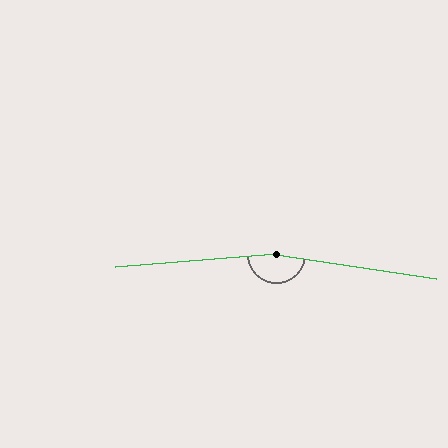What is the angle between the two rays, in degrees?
Approximately 167 degrees.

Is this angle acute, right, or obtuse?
It is obtuse.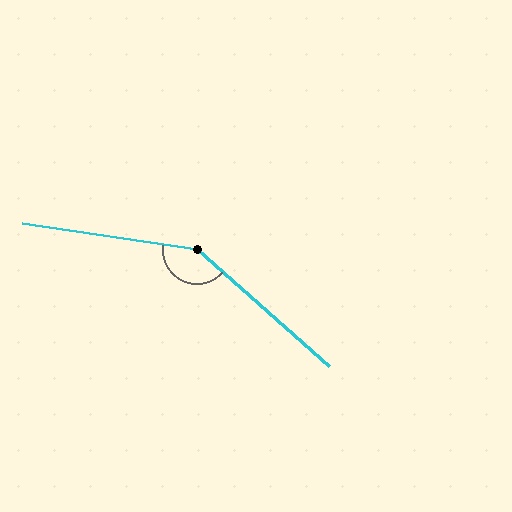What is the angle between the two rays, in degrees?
Approximately 147 degrees.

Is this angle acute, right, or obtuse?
It is obtuse.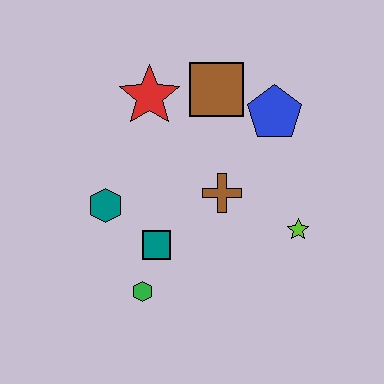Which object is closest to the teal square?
The green hexagon is closest to the teal square.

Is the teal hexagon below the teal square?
No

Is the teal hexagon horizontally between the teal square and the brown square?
No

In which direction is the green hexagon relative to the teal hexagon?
The green hexagon is below the teal hexagon.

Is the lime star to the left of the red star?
No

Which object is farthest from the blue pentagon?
The green hexagon is farthest from the blue pentagon.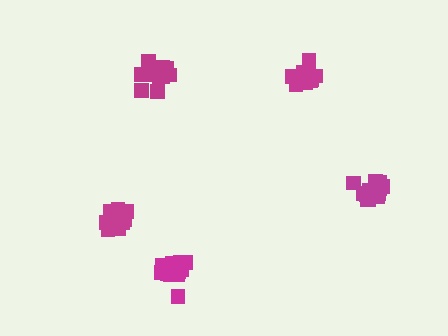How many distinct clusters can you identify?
There are 5 distinct clusters.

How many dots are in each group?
Group 1: 19 dots, Group 2: 16 dots, Group 3: 13 dots, Group 4: 14 dots, Group 5: 15 dots (77 total).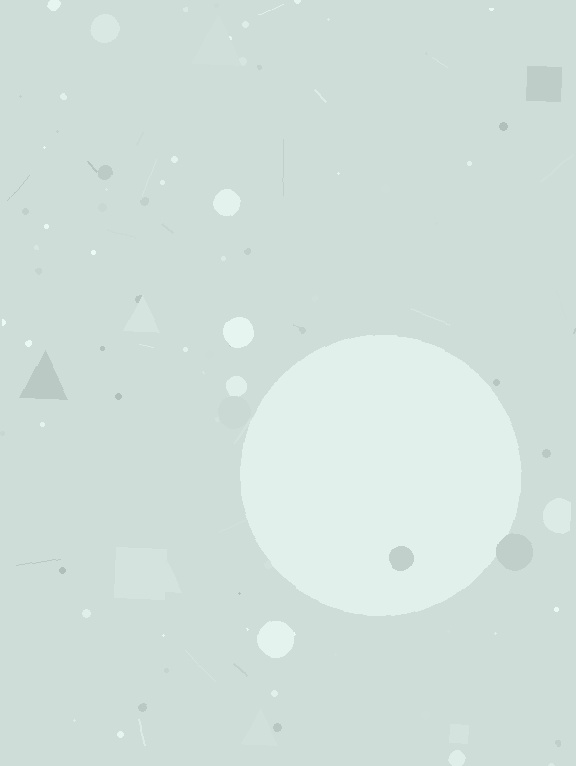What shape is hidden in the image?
A circle is hidden in the image.